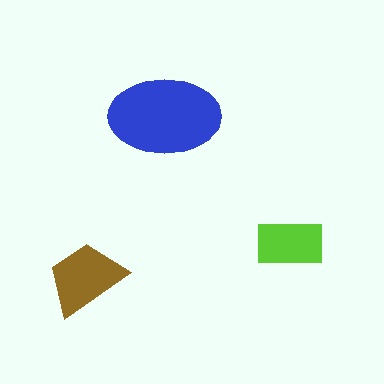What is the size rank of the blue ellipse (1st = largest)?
1st.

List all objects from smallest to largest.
The lime rectangle, the brown trapezoid, the blue ellipse.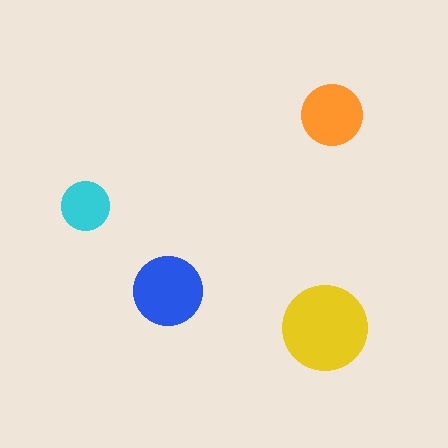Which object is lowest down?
The yellow circle is bottommost.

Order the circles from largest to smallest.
the yellow one, the blue one, the orange one, the cyan one.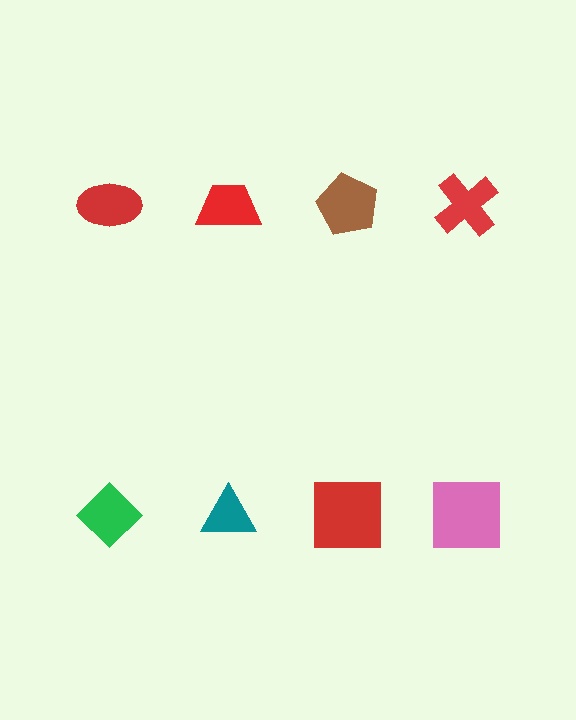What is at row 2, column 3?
A red square.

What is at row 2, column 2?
A teal triangle.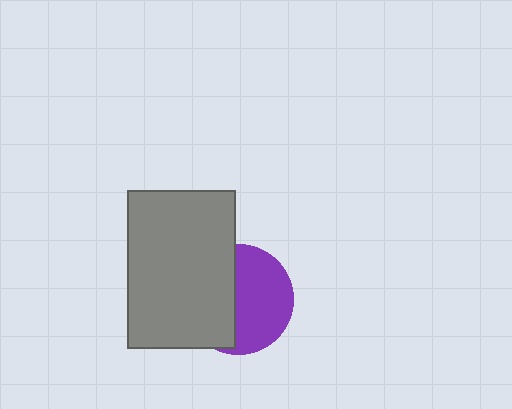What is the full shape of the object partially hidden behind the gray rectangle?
The partially hidden object is a purple circle.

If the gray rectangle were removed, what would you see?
You would see the complete purple circle.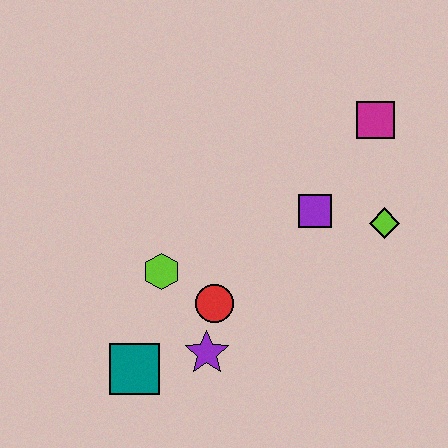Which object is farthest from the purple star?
The magenta square is farthest from the purple star.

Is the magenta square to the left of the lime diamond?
Yes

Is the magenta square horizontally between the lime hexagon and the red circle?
No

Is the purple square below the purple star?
No